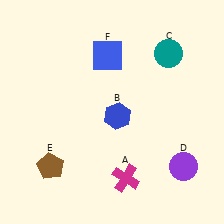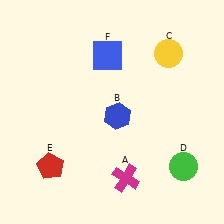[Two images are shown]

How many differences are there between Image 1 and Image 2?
There are 3 differences between the two images.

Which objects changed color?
C changed from teal to yellow. D changed from purple to green. E changed from brown to red.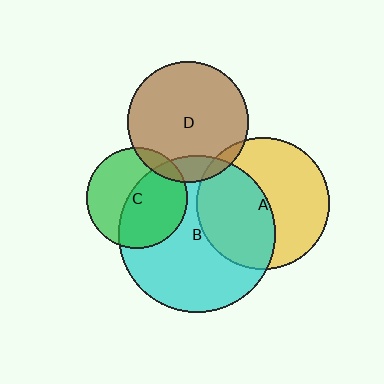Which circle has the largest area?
Circle B (cyan).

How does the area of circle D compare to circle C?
Approximately 1.4 times.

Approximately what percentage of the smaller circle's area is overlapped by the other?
Approximately 55%.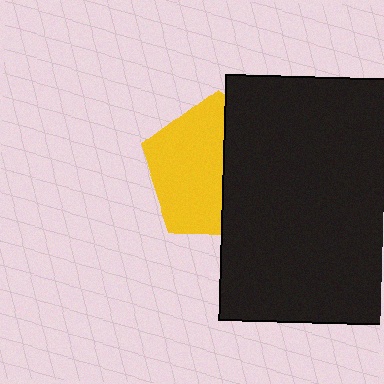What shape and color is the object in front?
The object in front is a black rectangle.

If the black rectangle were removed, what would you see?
You would see the complete yellow pentagon.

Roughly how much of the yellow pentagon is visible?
About half of it is visible (roughly 55%).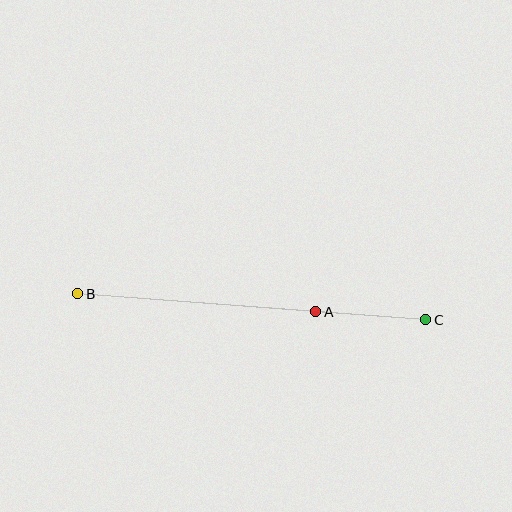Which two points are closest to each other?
Points A and C are closest to each other.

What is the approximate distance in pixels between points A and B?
The distance between A and B is approximately 239 pixels.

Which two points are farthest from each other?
Points B and C are farthest from each other.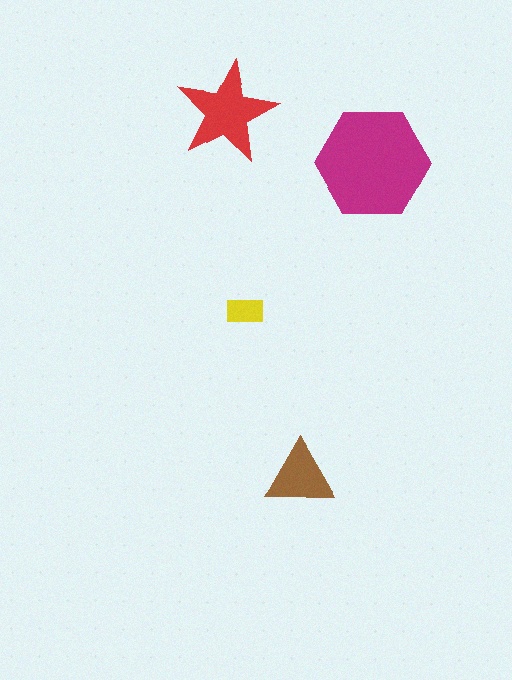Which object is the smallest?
The yellow rectangle.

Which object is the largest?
The magenta hexagon.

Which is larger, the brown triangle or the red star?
The red star.